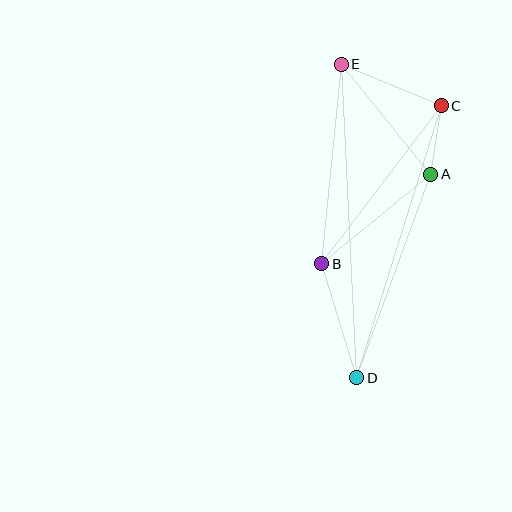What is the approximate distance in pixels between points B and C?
The distance between B and C is approximately 198 pixels.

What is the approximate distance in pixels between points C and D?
The distance between C and D is approximately 285 pixels.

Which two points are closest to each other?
Points A and C are closest to each other.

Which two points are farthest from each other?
Points D and E are farthest from each other.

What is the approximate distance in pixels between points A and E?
The distance between A and E is approximately 142 pixels.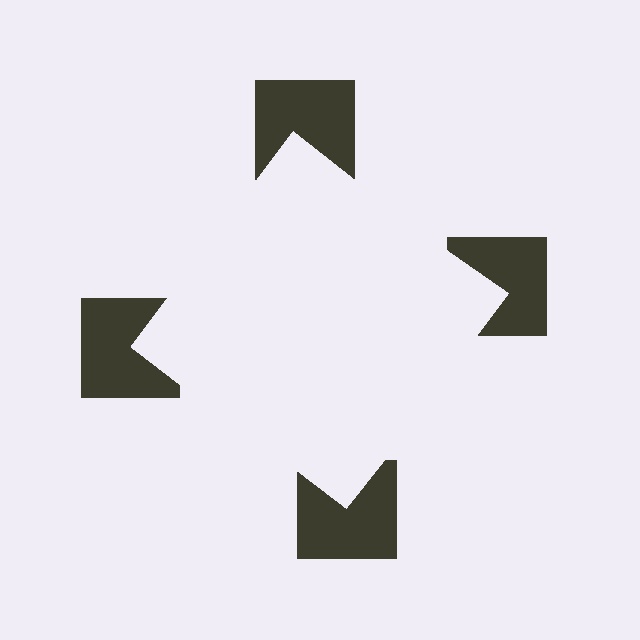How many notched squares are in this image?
There are 4 — one at each vertex of the illusory square.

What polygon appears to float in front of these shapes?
An illusory square — its edges are inferred from the aligned wedge cuts in the notched squares, not physically drawn.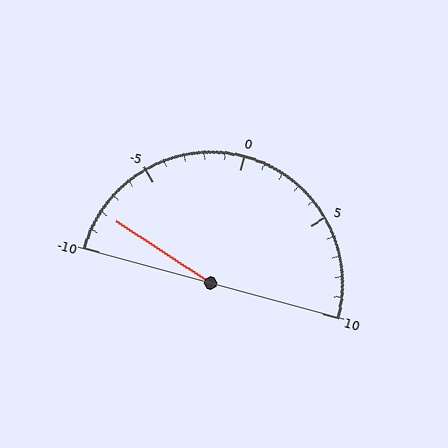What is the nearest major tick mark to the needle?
The nearest major tick mark is -10.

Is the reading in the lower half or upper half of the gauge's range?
The reading is in the lower half of the range (-10 to 10).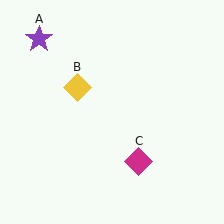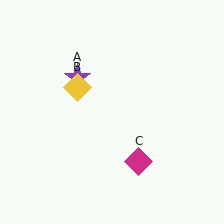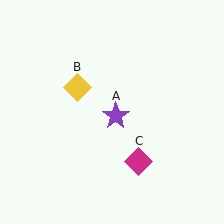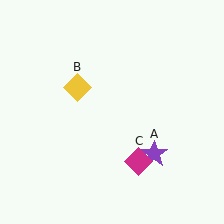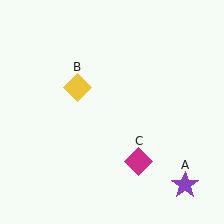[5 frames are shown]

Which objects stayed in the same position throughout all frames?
Yellow diamond (object B) and magenta diamond (object C) remained stationary.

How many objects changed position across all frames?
1 object changed position: purple star (object A).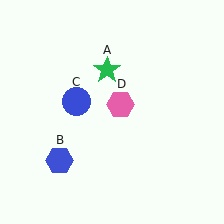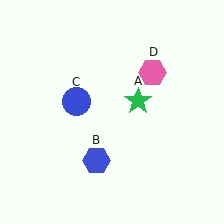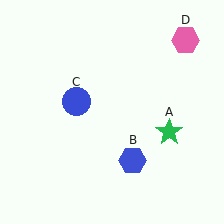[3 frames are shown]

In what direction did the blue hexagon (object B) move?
The blue hexagon (object B) moved right.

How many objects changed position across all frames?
3 objects changed position: green star (object A), blue hexagon (object B), pink hexagon (object D).